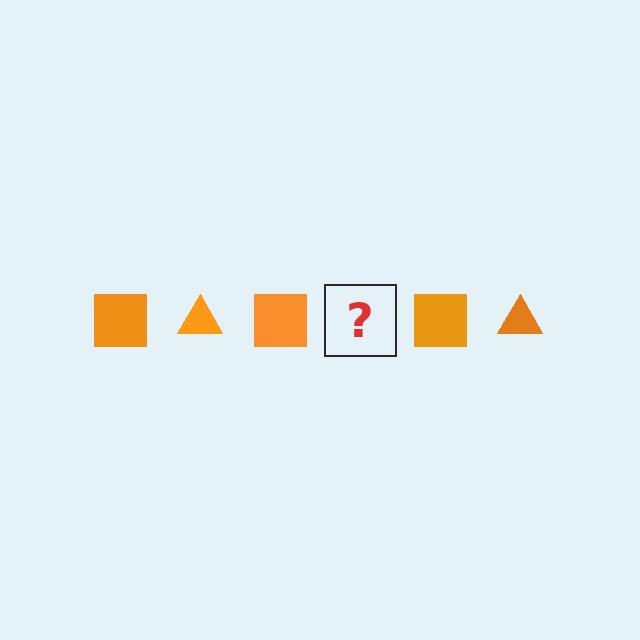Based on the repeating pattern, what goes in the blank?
The blank should be an orange triangle.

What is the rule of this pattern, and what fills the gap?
The rule is that the pattern cycles through square, triangle shapes in orange. The gap should be filled with an orange triangle.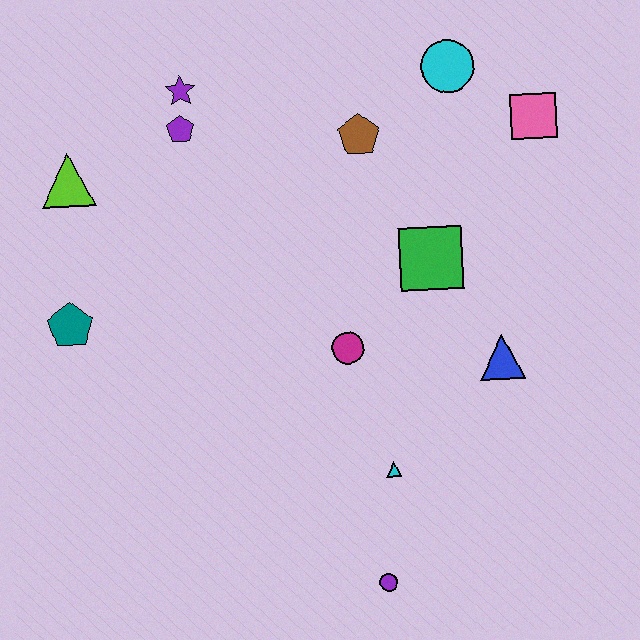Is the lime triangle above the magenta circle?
Yes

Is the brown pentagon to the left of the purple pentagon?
No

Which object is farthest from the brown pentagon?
The purple circle is farthest from the brown pentagon.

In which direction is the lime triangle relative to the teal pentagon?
The lime triangle is above the teal pentagon.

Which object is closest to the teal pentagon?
The lime triangle is closest to the teal pentagon.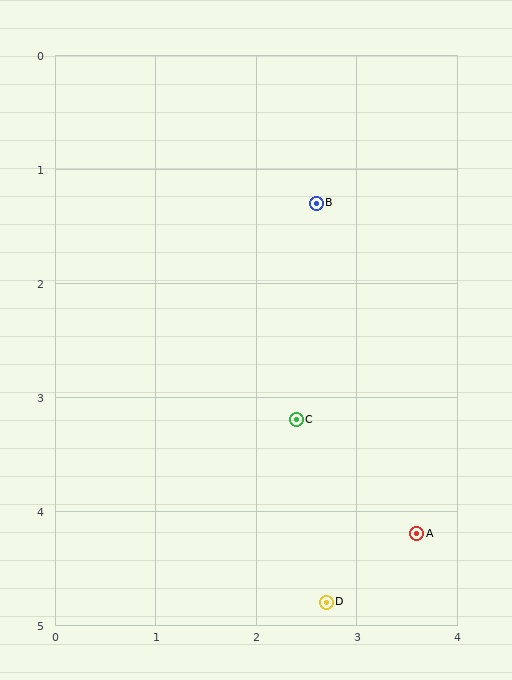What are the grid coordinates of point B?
Point B is at approximately (2.6, 1.3).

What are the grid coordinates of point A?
Point A is at approximately (3.6, 4.2).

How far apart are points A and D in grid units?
Points A and D are about 1.1 grid units apart.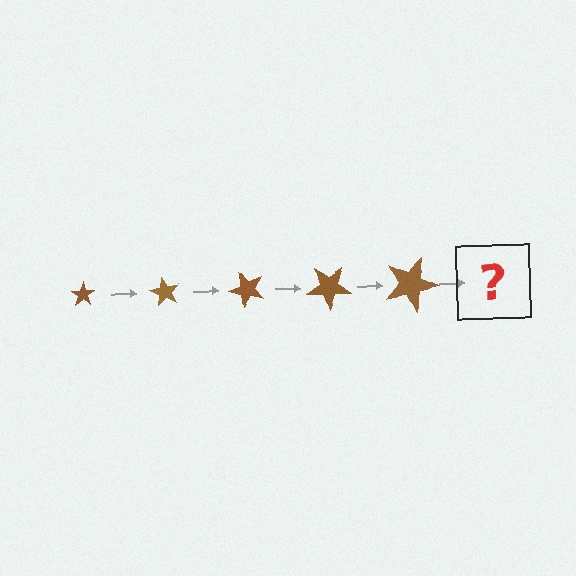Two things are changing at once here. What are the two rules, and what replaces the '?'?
The two rules are that the star grows larger each step and it rotates 60 degrees each step. The '?' should be a star, larger than the previous one and rotated 300 degrees from the start.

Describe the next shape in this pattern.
It should be a star, larger than the previous one and rotated 300 degrees from the start.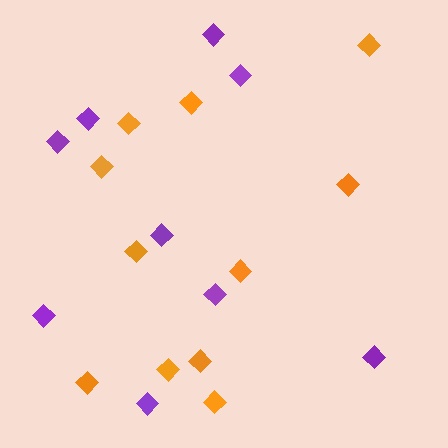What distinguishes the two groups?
There are 2 groups: one group of purple diamonds (9) and one group of orange diamonds (11).